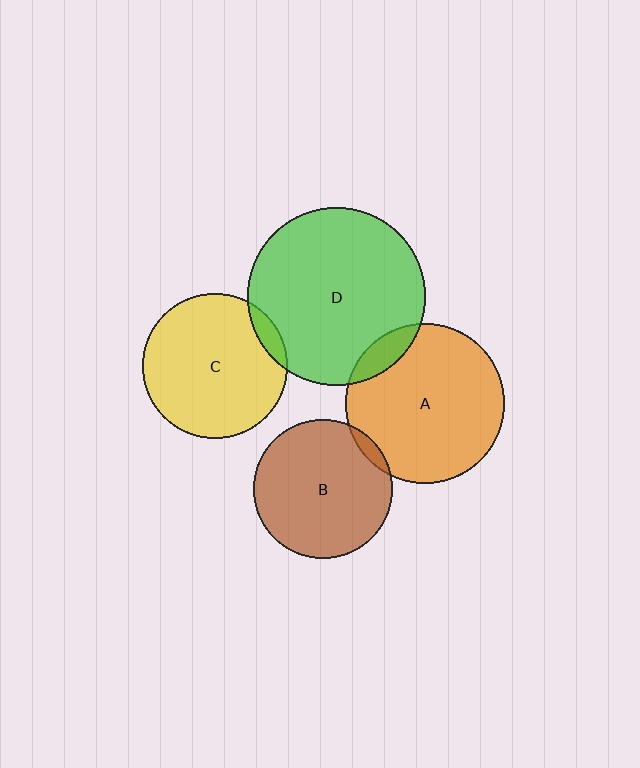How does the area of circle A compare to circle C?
Approximately 1.2 times.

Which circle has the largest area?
Circle D (green).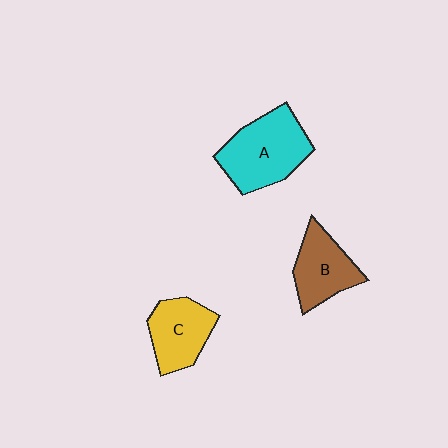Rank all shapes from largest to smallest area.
From largest to smallest: A (cyan), B (brown), C (yellow).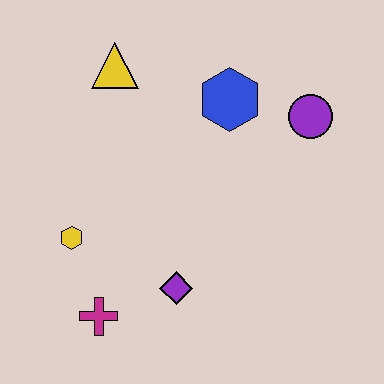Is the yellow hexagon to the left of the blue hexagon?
Yes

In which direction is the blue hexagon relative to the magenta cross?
The blue hexagon is above the magenta cross.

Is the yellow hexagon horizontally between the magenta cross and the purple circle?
No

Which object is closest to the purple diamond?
The magenta cross is closest to the purple diamond.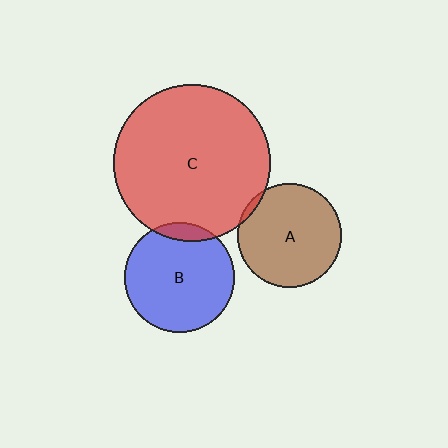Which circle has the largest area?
Circle C (red).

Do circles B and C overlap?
Yes.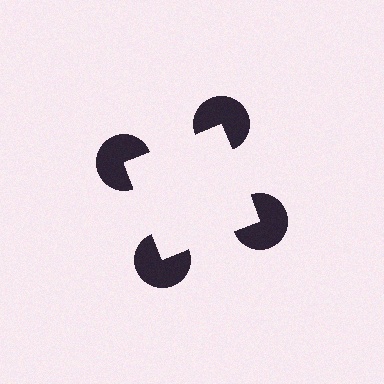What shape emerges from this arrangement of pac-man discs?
An illusory square — its edges are inferred from the aligned wedge cuts in the pac-man discs, not physically drawn.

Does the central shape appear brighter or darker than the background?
It typically appears slightly brighter than the background, even though no actual brightness change is drawn.